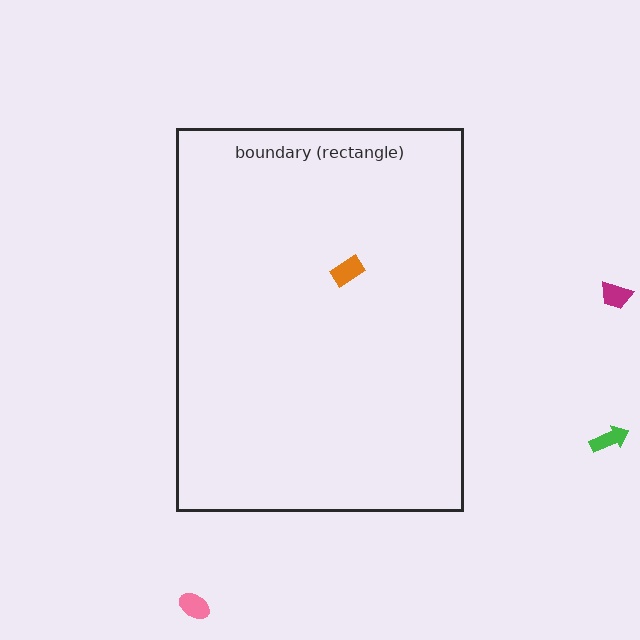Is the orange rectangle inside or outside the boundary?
Inside.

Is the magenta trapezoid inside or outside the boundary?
Outside.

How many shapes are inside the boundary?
1 inside, 3 outside.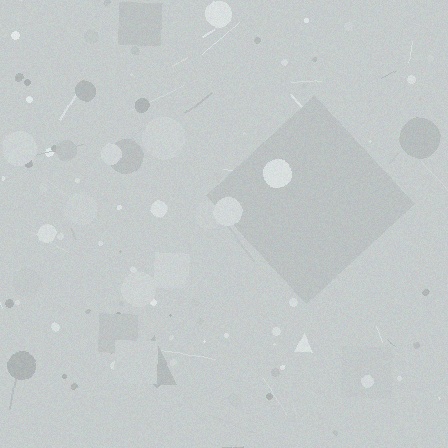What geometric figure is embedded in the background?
A diamond is embedded in the background.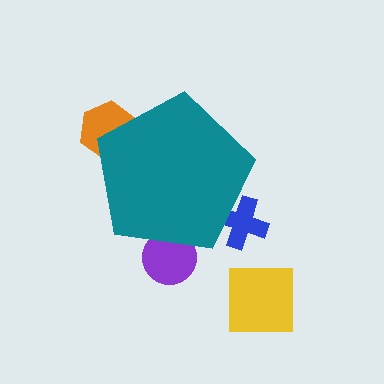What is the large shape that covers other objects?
A teal pentagon.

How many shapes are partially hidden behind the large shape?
3 shapes are partially hidden.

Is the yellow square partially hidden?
No, the yellow square is fully visible.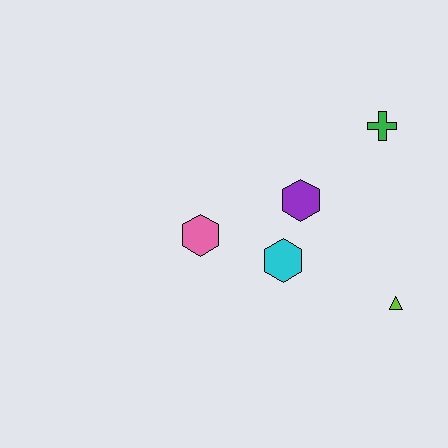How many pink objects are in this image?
There is 1 pink object.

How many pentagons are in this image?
There are no pentagons.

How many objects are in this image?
There are 5 objects.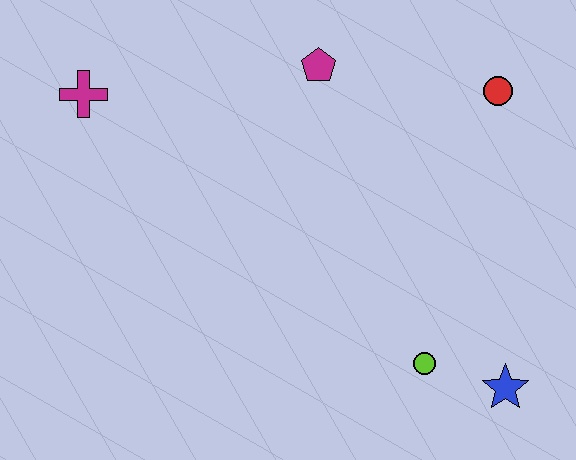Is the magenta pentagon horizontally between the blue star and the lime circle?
No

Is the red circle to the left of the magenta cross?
No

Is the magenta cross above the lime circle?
Yes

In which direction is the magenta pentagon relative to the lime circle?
The magenta pentagon is above the lime circle.